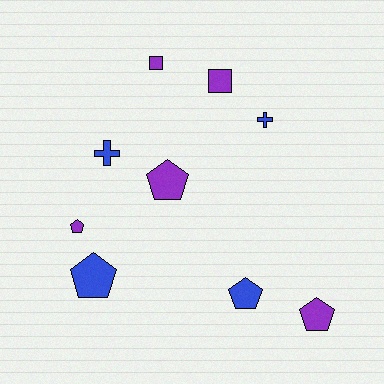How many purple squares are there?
There are 2 purple squares.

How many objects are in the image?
There are 9 objects.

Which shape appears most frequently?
Pentagon, with 5 objects.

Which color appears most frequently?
Purple, with 5 objects.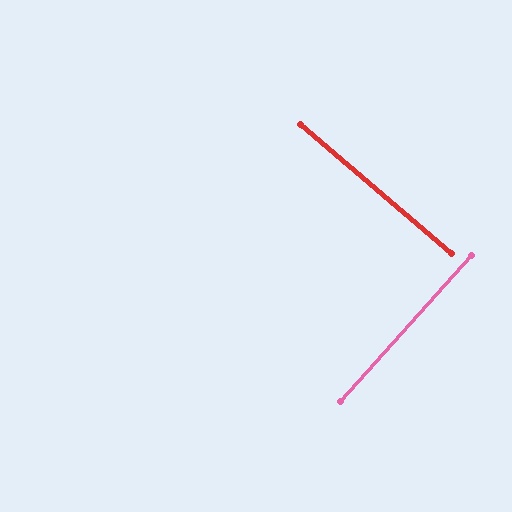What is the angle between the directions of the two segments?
Approximately 89 degrees.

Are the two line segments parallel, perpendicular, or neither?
Perpendicular — they meet at approximately 89°.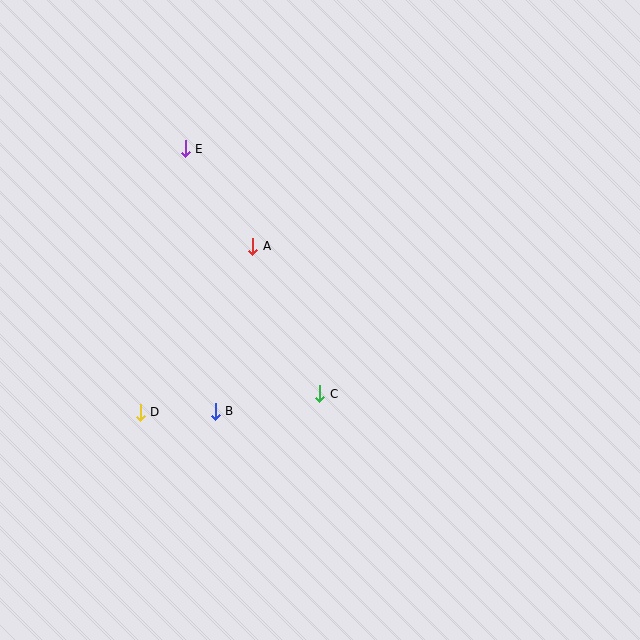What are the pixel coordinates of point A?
Point A is at (253, 246).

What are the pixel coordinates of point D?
Point D is at (140, 412).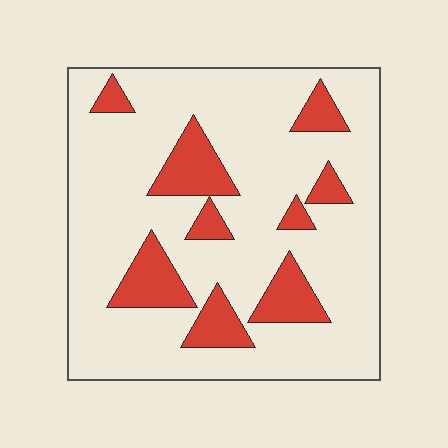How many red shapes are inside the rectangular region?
9.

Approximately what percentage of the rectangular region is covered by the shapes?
Approximately 20%.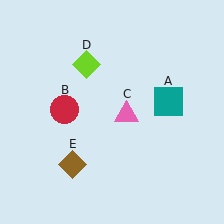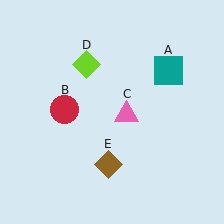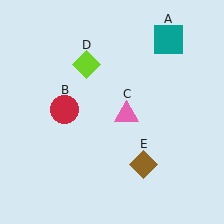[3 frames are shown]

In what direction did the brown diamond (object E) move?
The brown diamond (object E) moved right.